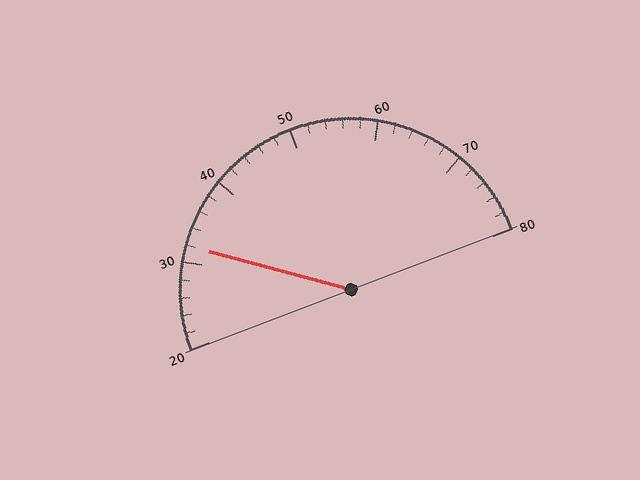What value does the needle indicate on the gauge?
The needle indicates approximately 32.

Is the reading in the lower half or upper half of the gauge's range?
The reading is in the lower half of the range (20 to 80).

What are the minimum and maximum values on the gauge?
The gauge ranges from 20 to 80.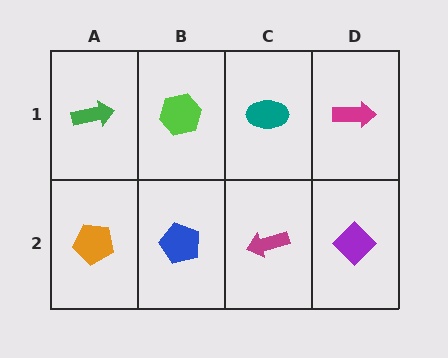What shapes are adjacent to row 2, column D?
A magenta arrow (row 1, column D), a magenta arrow (row 2, column C).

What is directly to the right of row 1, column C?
A magenta arrow.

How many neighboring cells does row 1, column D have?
2.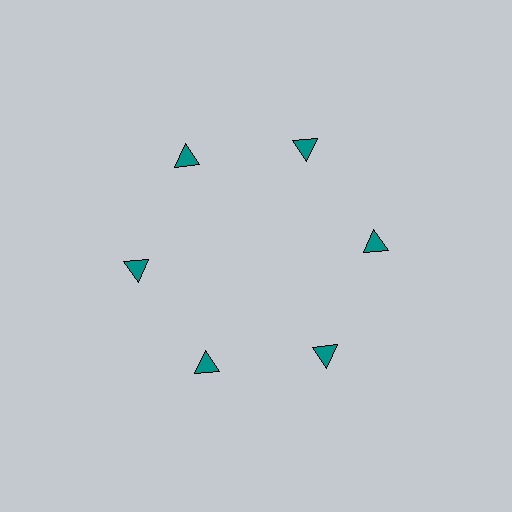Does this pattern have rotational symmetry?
Yes, this pattern has 6-fold rotational symmetry. It looks the same after rotating 60 degrees around the center.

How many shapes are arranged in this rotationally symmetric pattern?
There are 6 shapes, arranged in 6 groups of 1.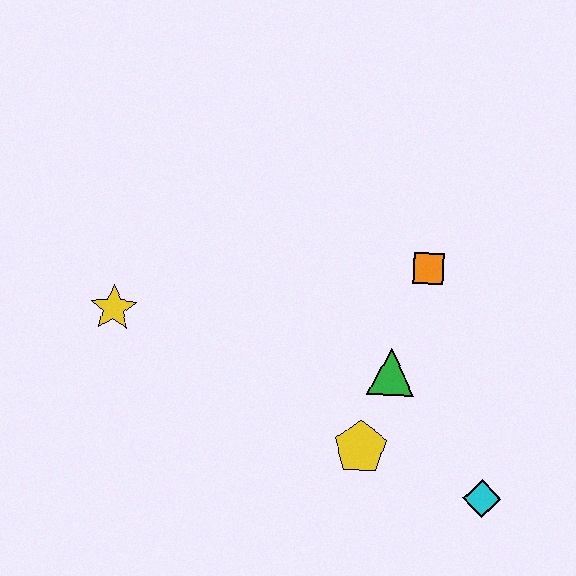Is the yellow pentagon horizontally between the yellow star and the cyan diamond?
Yes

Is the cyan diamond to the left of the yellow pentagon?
No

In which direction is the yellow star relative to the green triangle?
The yellow star is to the left of the green triangle.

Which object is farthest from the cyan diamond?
The yellow star is farthest from the cyan diamond.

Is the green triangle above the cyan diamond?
Yes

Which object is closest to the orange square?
The green triangle is closest to the orange square.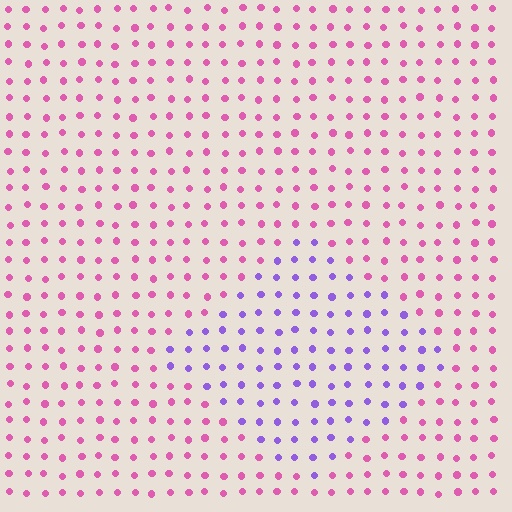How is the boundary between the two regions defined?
The boundary is defined purely by a slight shift in hue (about 57 degrees). Spacing, size, and orientation are identical on both sides.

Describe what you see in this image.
The image is filled with small pink elements in a uniform arrangement. A diamond-shaped region is visible where the elements are tinted to a slightly different hue, forming a subtle color boundary.